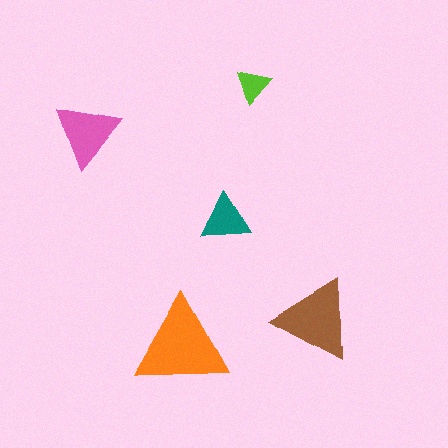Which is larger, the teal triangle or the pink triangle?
The pink one.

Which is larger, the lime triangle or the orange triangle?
The orange one.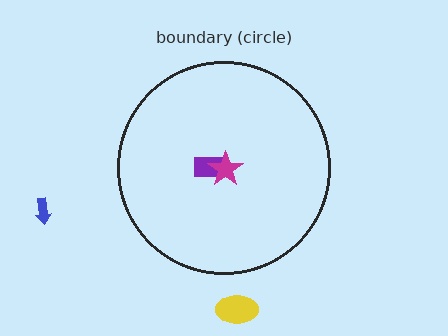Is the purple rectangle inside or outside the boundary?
Inside.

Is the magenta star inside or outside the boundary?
Inside.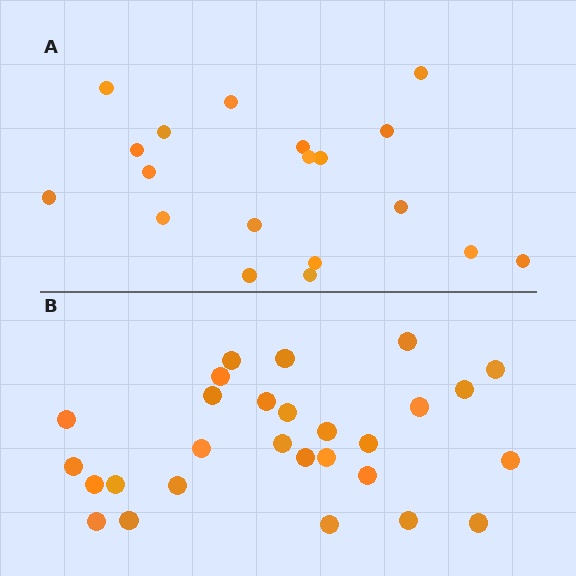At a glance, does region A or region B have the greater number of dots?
Region B (the bottom region) has more dots.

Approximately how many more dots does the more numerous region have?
Region B has roughly 8 or so more dots than region A.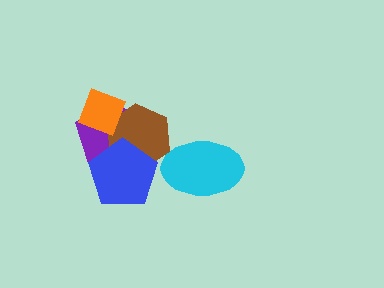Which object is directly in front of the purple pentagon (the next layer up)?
The brown hexagon is directly in front of the purple pentagon.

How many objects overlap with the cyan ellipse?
0 objects overlap with the cyan ellipse.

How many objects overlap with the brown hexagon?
3 objects overlap with the brown hexagon.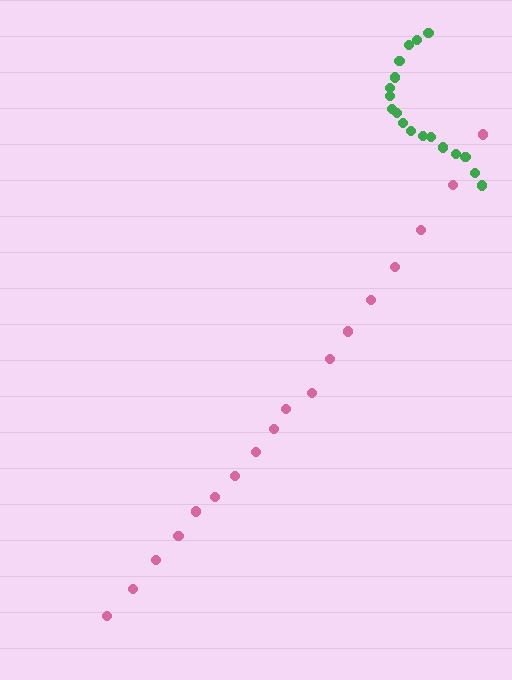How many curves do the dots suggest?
There are 2 distinct paths.